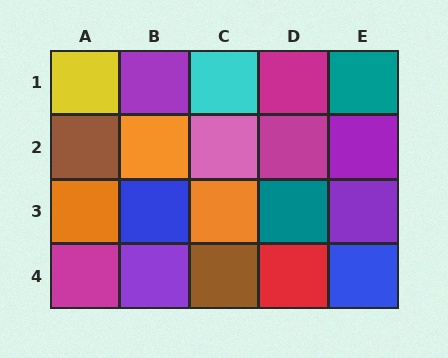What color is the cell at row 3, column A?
Orange.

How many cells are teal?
2 cells are teal.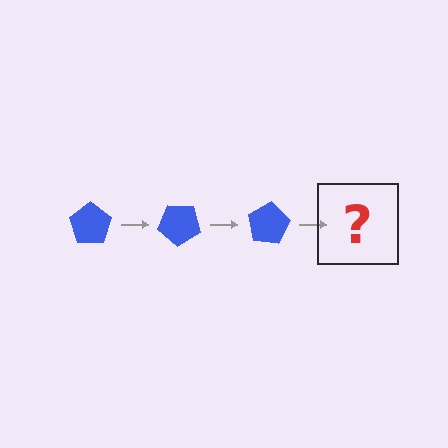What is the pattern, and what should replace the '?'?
The pattern is that the pentagon rotates 40 degrees each step. The '?' should be a blue pentagon rotated 120 degrees.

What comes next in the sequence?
The next element should be a blue pentagon rotated 120 degrees.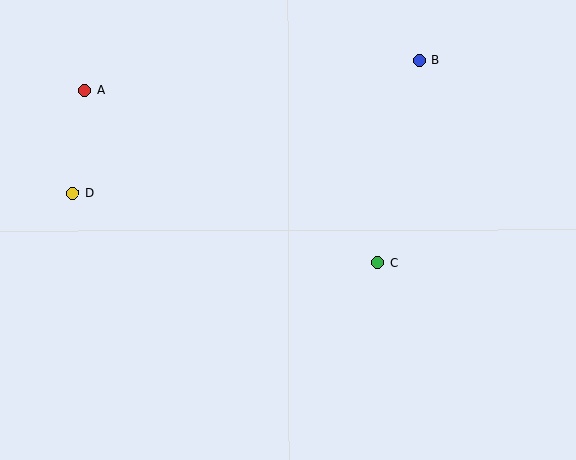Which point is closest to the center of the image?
Point C at (378, 263) is closest to the center.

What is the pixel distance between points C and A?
The distance between C and A is 340 pixels.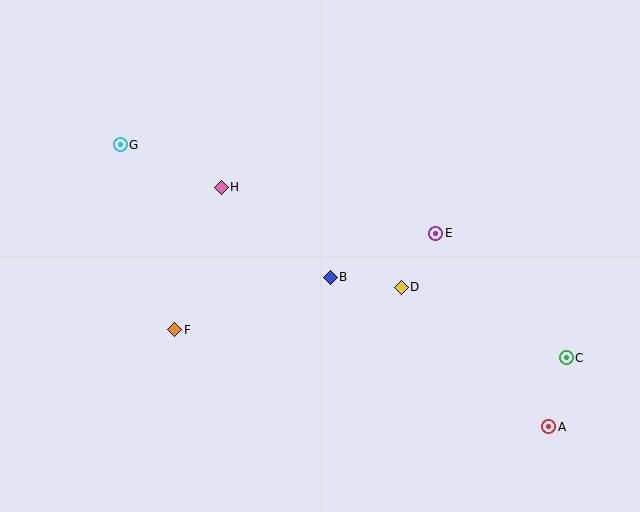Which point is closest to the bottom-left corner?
Point F is closest to the bottom-left corner.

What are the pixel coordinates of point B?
Point B is at (330, 277).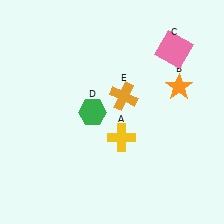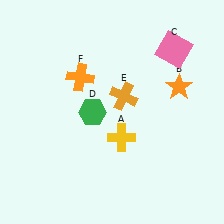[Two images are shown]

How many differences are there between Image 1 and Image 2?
There is 1 difference between the two images.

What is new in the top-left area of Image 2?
An orange cross (F) was added in the top-left area of Image 2.